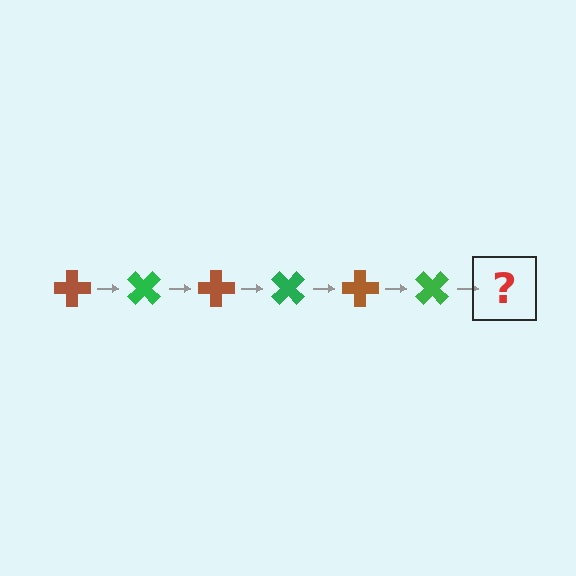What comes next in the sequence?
The next element should be a brown cross, rotated 270 degrees from the start.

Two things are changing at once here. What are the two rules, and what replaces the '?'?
The two rules are that it rotates 45 degrees each step and the color cycles through brown and green. The '?' should be a brown cross, rotated 270 degrees from the start.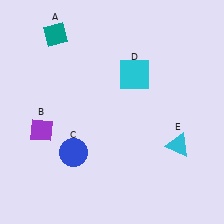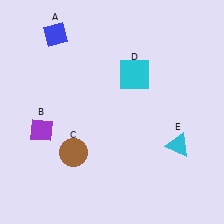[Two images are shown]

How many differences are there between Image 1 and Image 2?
There are 2 differences between the two images.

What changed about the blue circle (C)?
In Image 1, C is blue. In Image 2, it changed to brown.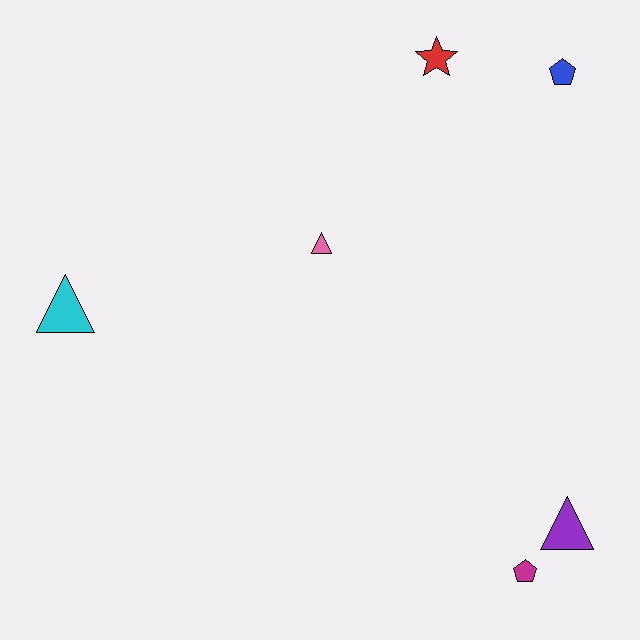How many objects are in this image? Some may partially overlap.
There are 6 objects.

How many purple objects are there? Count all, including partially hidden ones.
There is 1 purple object.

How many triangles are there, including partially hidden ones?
There are 3 triangles.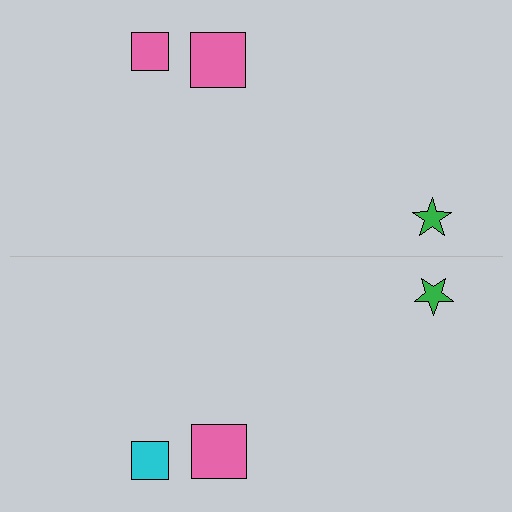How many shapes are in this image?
There are 6 shapes in this image.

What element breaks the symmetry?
The cyan square on the bottom side breaks the symmetry — its mirror counterpart is pink.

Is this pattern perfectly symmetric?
No, the pattern is not perfectly symmetric. The cyan square on the bottom side breaks the symmetry — its mirror counterpart is pink.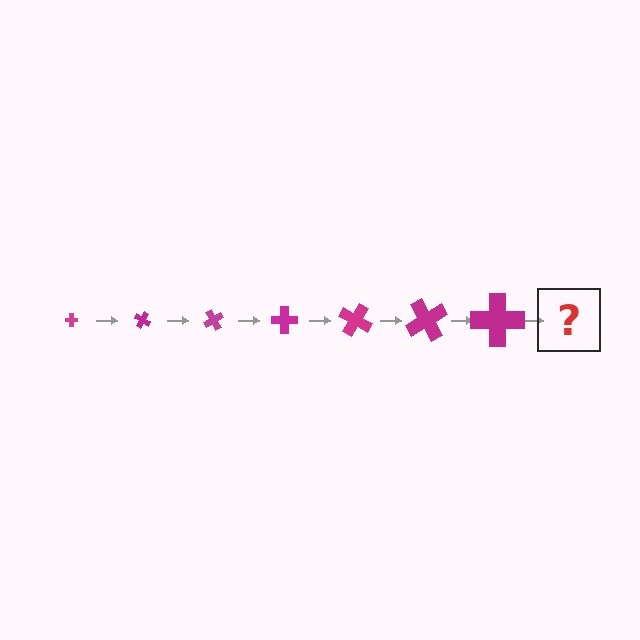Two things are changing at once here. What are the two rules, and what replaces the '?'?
The two rules are that the cross grows larger each step and it rotates 30 degrees each step. The '?' should be a cross, larger than the previous one and rotated 210 degrees from the start.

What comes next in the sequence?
The next element should be a cross, larger than the previous one and rotated 210 degrees from the start.